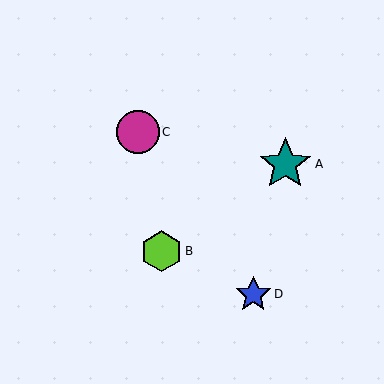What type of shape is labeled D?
Shape D is a blue star.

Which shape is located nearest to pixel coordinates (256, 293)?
The blue star (labeled D) at (253, 294) is nearest to that location.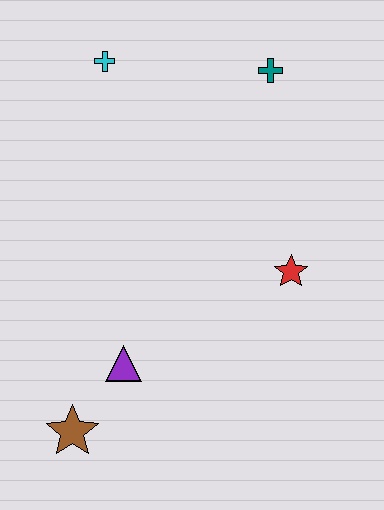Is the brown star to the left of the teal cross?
Yes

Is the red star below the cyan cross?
Yes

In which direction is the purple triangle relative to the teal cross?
The purple triangle is below the teal cross.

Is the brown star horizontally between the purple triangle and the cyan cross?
No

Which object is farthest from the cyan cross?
The brown star is farthest from the cyan cross.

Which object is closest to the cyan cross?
The teal cross is closest to the cyan cross.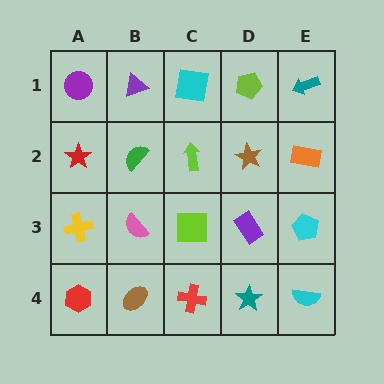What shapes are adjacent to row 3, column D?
A brown star (row 2, column D), a teal star (row 4, column D), a lime square (row 3, column C), a cyan pentagon (row 3, column E).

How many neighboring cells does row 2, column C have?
4.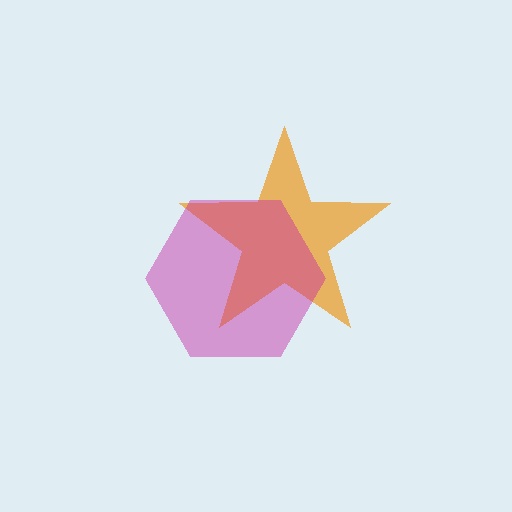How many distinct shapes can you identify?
There are 2 distinct shapes: an orange star, a magenta hexagon.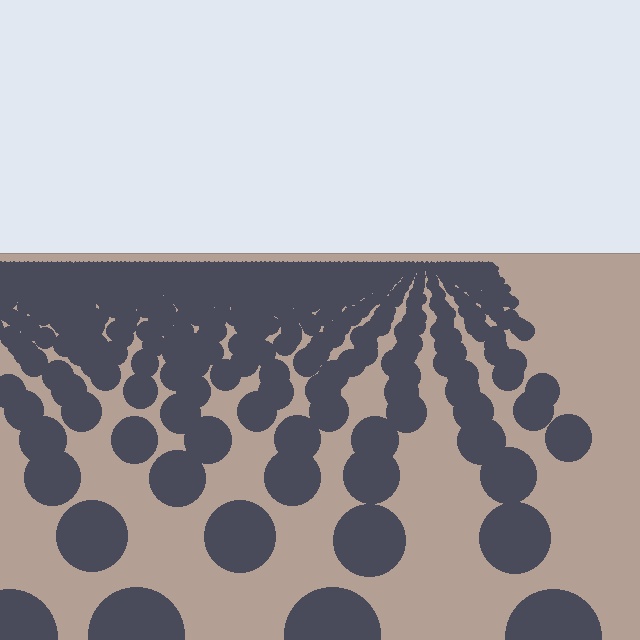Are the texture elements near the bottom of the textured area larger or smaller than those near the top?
Larger. Near the bottom, elements are closer to the viewer and appear at a bigger on-screen size.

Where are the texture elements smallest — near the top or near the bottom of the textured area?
Near the top.